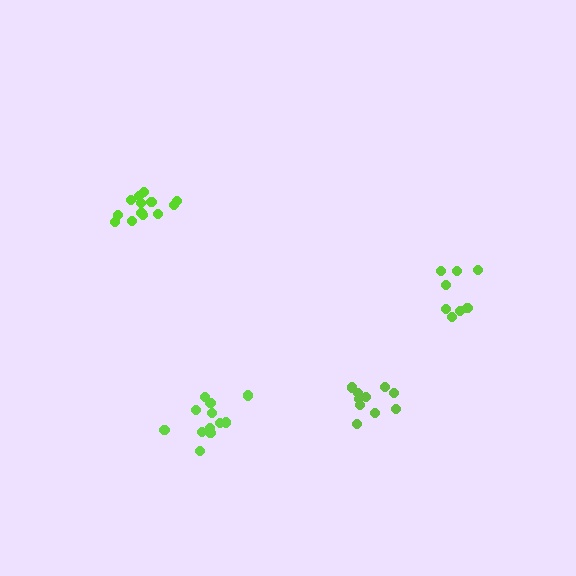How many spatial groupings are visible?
There are 4 spatial groupings.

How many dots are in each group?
Group 1: 14 dots, Group 2: 12 dots, Group 3: 8 dots, Group 4: 10 dots (44 total).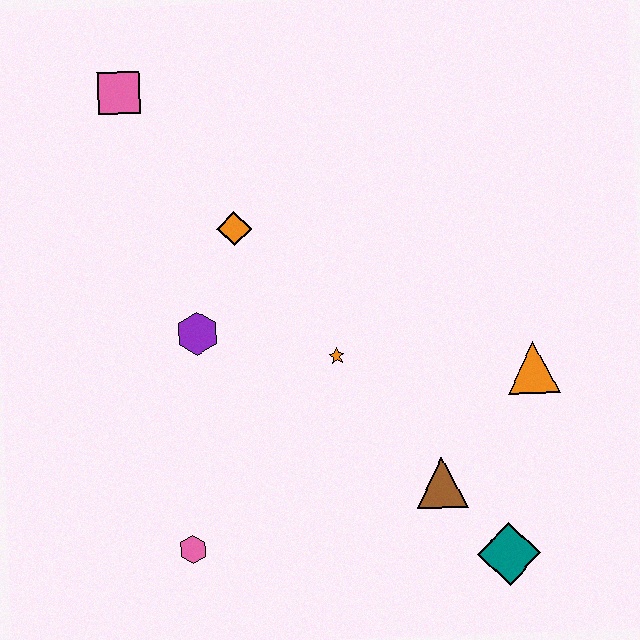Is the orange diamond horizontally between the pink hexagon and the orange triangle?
Yes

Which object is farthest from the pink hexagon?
The pink square is farthest from the pink hexagon.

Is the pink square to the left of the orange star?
Yes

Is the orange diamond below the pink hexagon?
No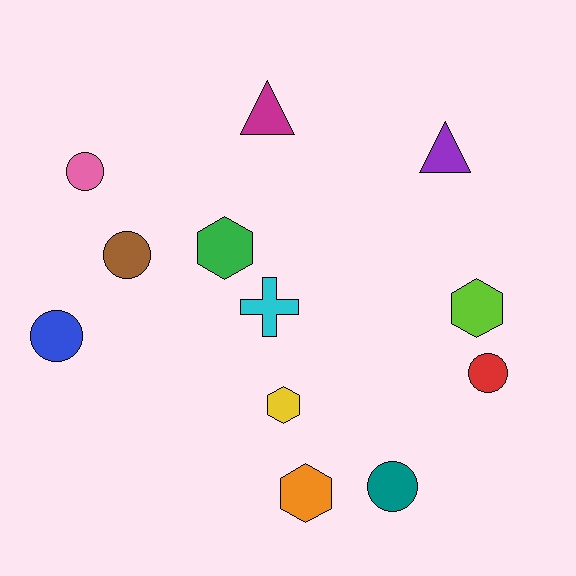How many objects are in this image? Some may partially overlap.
There are 12 objects.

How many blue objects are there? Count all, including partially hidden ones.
There is 1 blue object.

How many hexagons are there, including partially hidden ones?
There are 4 hexagons.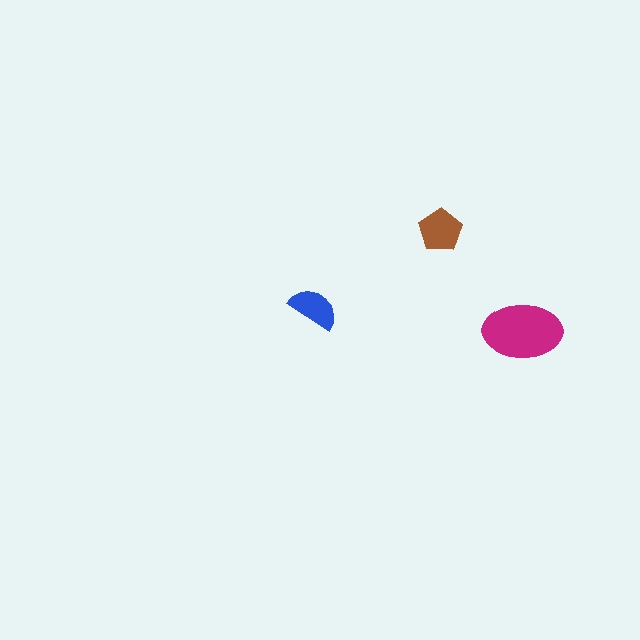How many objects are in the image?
There are 3 objects in the image.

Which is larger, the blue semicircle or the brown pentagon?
The brown pentagon.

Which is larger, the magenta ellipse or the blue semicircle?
The magenta ellipse.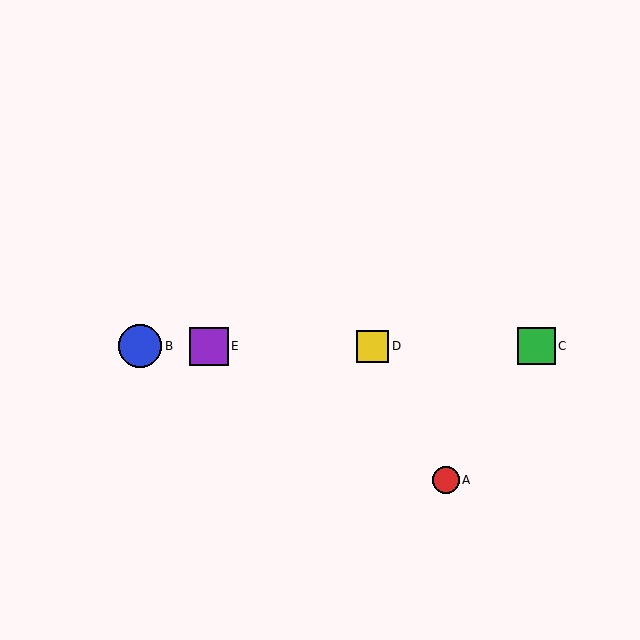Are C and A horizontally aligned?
No, C is at y≈346 and A is at y≈480.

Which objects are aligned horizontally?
Objects B, C, D, E are aligned horizontally.